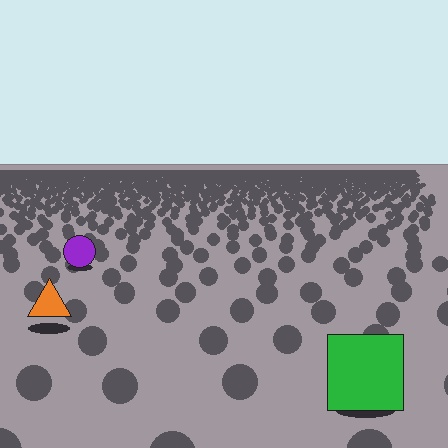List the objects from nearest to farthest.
From nearest to farthest: the green square, the orange triangle, the purple circle.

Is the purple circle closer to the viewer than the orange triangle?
No. The orange triangle is closer — you can tell from the texture gradient: the ground texture is coarser near it.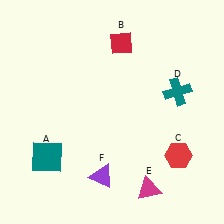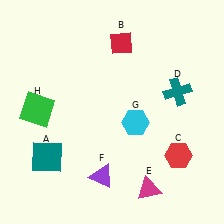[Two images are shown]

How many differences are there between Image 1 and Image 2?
There are 2 differences between the two images.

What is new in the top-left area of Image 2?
A green square (H) was added in the top-left area of Image 2.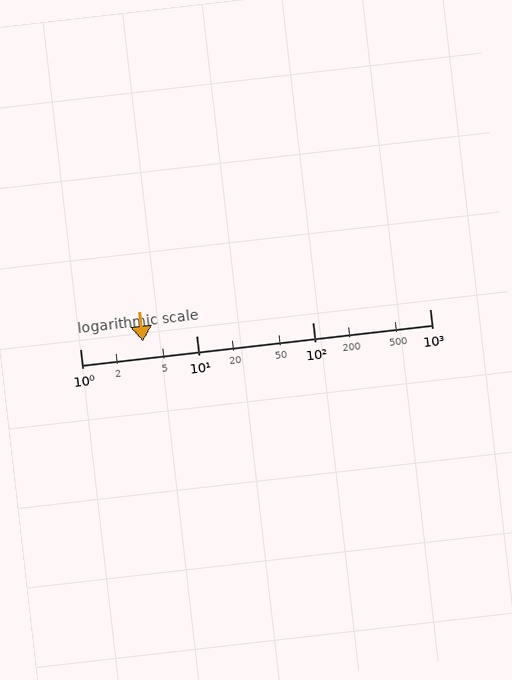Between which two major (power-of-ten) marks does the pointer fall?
The pointer is between 1 and 10.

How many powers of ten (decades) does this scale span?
The scale spans 3 decades, from 1 to 1000.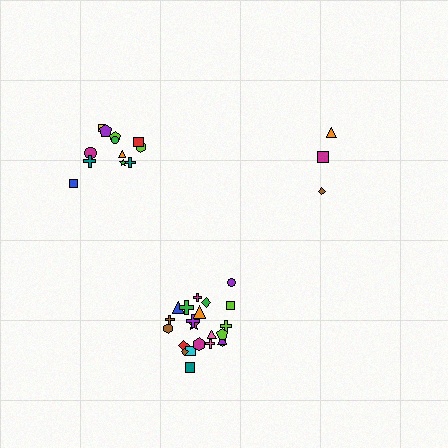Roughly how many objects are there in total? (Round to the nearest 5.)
Roughly 35 objects in total.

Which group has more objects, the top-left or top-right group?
The top-left group.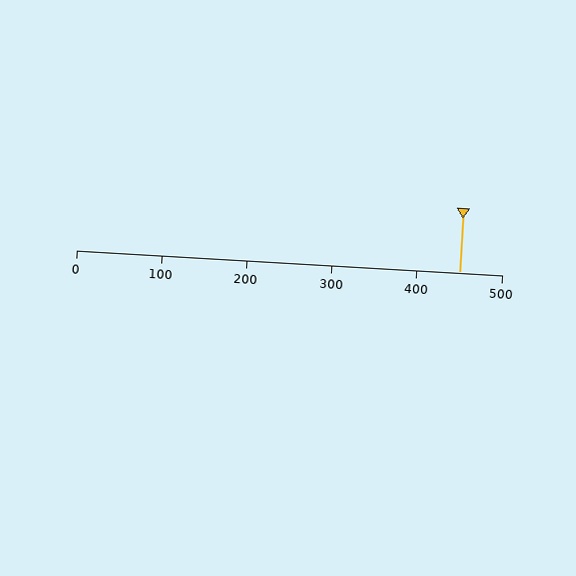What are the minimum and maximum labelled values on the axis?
The axis runs from 0 to 500.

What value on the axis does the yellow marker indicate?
The marker indicates approximately 450.